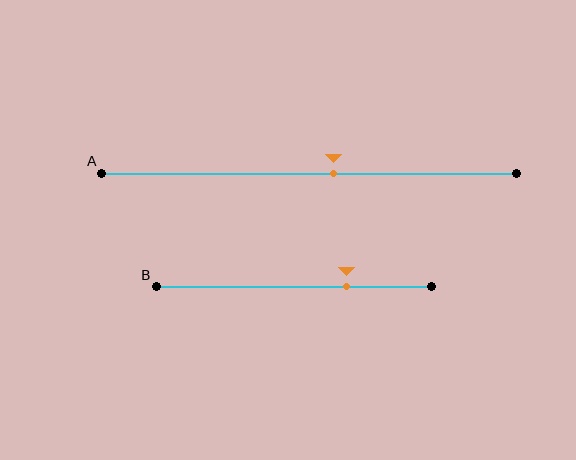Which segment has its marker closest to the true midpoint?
Segment A has its marker closest to the true midpoint.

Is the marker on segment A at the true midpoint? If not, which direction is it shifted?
No, the marker on segment A is shifted to the right by about 6% of the segment length.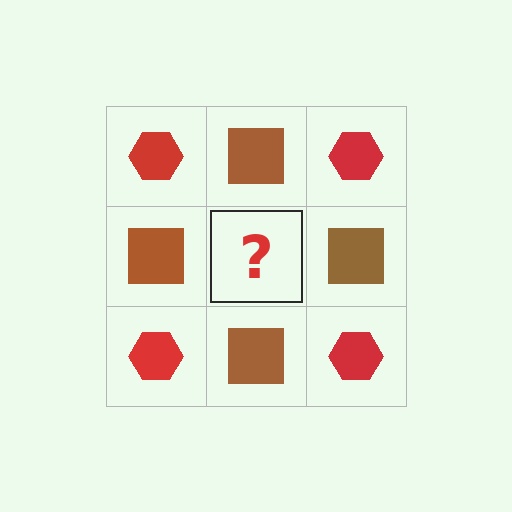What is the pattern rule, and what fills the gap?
The rule is that it alternates red hexagon and brown square in a checkerboard pattern. The gap should be filled with a red hexagon.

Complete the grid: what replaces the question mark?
The question mark should be replaced with a red hexagon.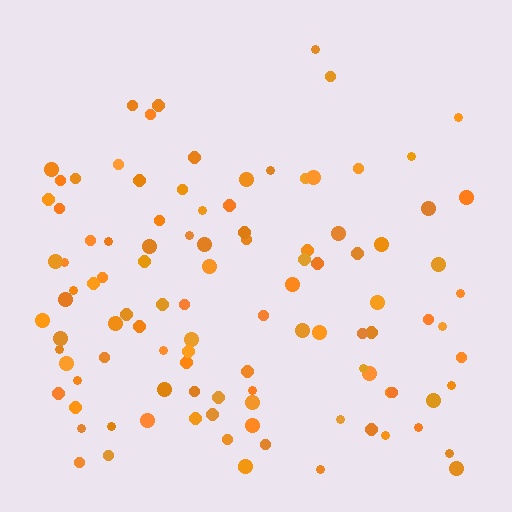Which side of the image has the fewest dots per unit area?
The top.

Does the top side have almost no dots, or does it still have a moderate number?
Still a moderate number, just noticeably fewer than the bottom.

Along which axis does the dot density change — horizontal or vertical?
Vertical.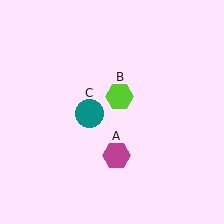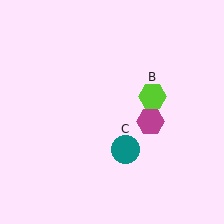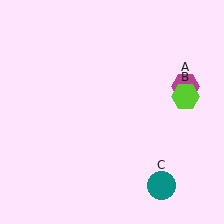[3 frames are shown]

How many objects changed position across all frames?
3 objects changed position: magenta hexagon (object A), lime hexagon (object B), teal circle (object C).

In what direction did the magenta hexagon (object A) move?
The magenta hexagon (object A) moved up and to the right.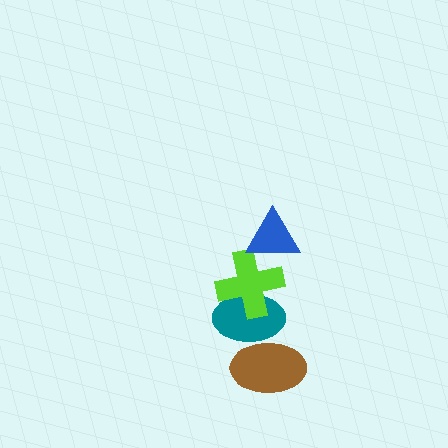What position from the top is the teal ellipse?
The teal ellipse is 3rd from the top.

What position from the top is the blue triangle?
The blue triangle is 1st from the top.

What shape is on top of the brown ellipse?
The teal ellipse is on top of the brown ellipse.